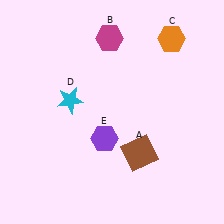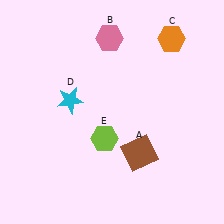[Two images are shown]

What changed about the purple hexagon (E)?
In Image 1, E is purple. In Image 2, it changed to lime.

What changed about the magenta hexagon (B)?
In Image 1, B is magenta. In Image 2, it changed to pink.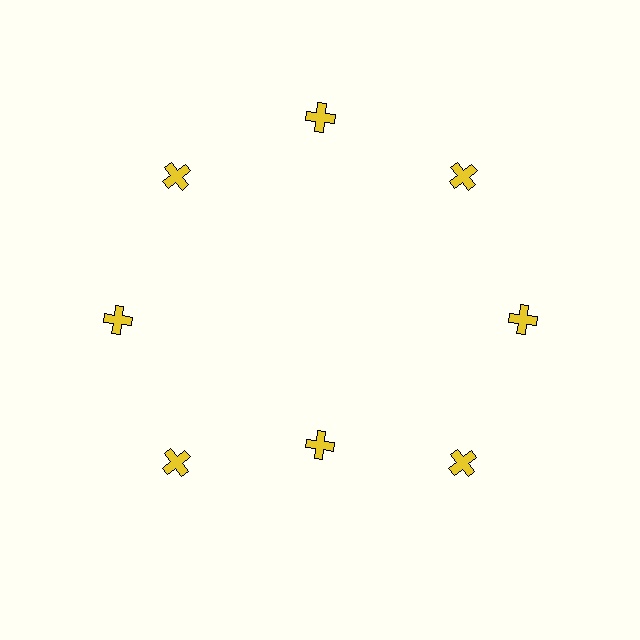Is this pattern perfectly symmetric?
No. The 8 yellow crosses are arranged in a ring, but one element near the 6 o'clock position is pulled inward toward the center, breaking the 8-fold rotational symmetry.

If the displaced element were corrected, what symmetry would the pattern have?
It would have 8-fold rotational symmetry — the pattern would map onto itself every 45 degrees.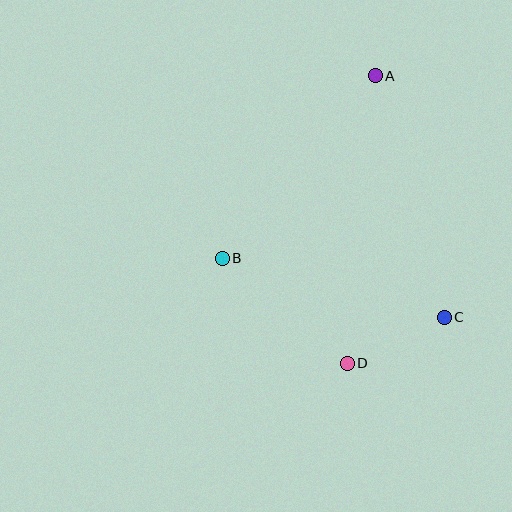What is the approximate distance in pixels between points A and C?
The distance between A and C is approximately 251 pixels.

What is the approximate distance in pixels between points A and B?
The distance between A and B is approximately 238 pixels.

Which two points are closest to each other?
Points C and D are closest to each other.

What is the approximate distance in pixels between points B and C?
The distance between B and C is approximately 230 pixels.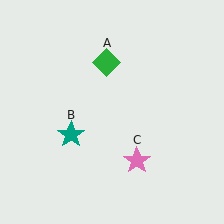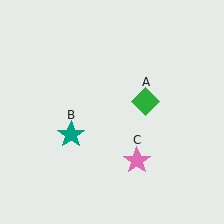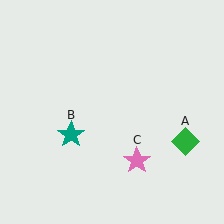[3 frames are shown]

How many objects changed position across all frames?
1 object changed position: green diamond (object A).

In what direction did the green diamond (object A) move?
The green diamond (object A) moved down and to the right.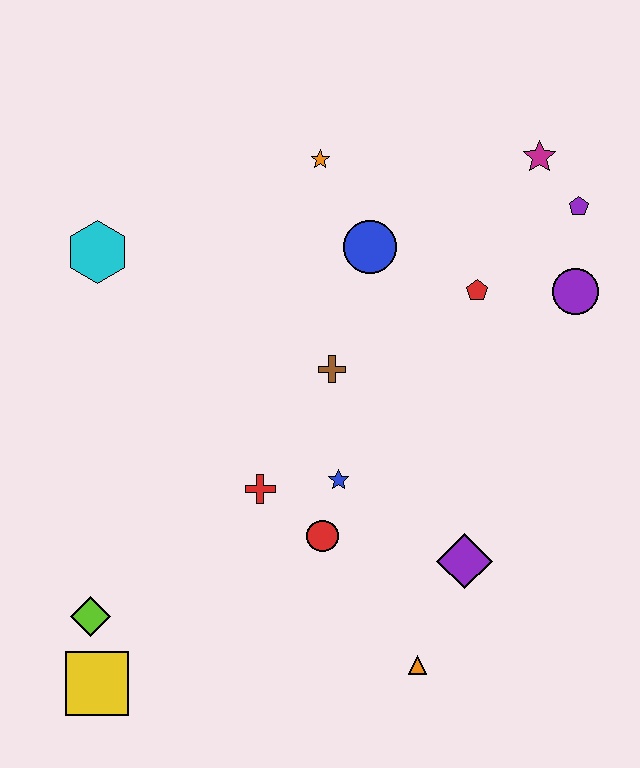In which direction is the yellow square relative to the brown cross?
The yellow square is below the brown cross.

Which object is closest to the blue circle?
The orange star is closest to the blue circle.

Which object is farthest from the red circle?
The magenta star is farthest from the red circle.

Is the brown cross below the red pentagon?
Yes